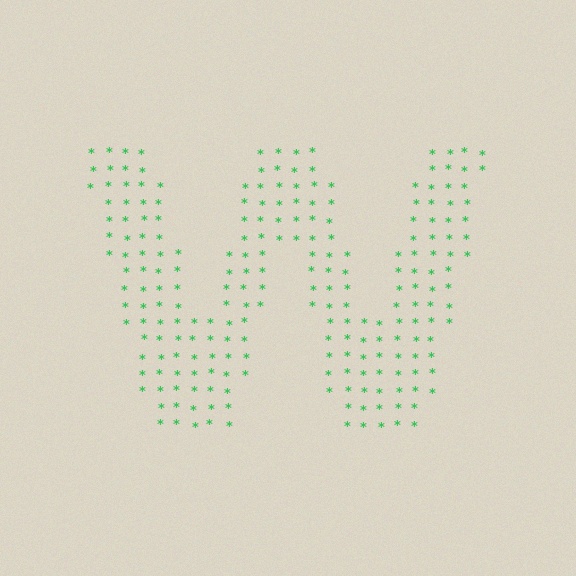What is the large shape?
The large shape is the letter W.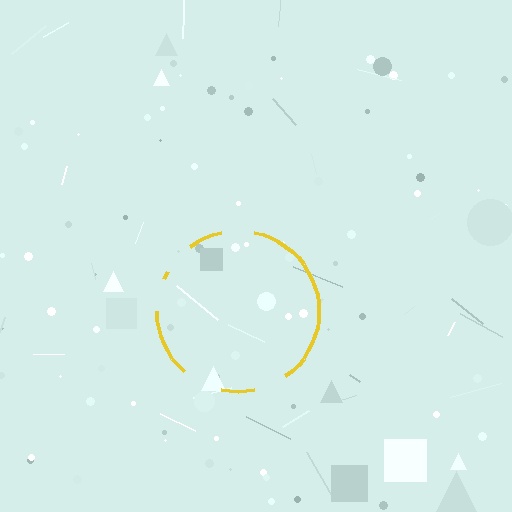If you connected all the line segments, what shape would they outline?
They would outline a circle.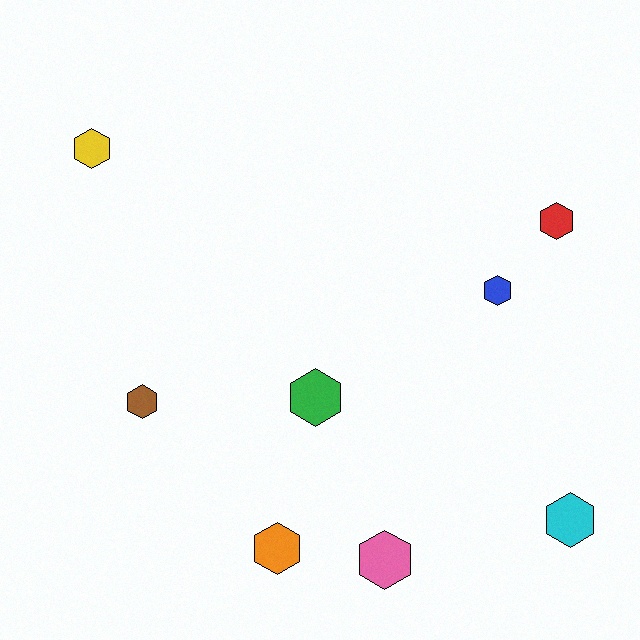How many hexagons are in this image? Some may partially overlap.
There are 8 hexagons.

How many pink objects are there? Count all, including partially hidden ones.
There is 1 pink object.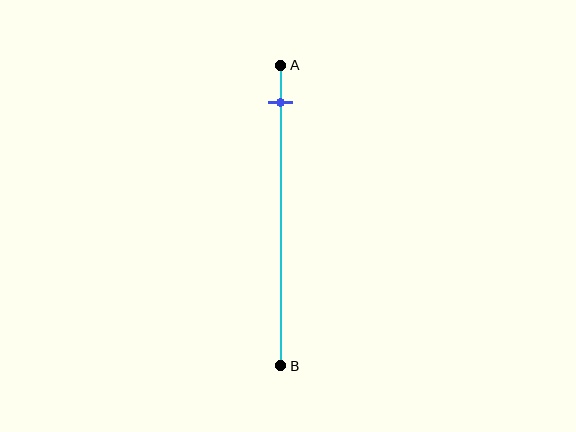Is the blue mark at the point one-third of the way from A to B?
No, the mark is at about 10% from A, not at the 33% one-third point.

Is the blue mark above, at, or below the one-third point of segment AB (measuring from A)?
The blue mark is above the one-third point of segment AB.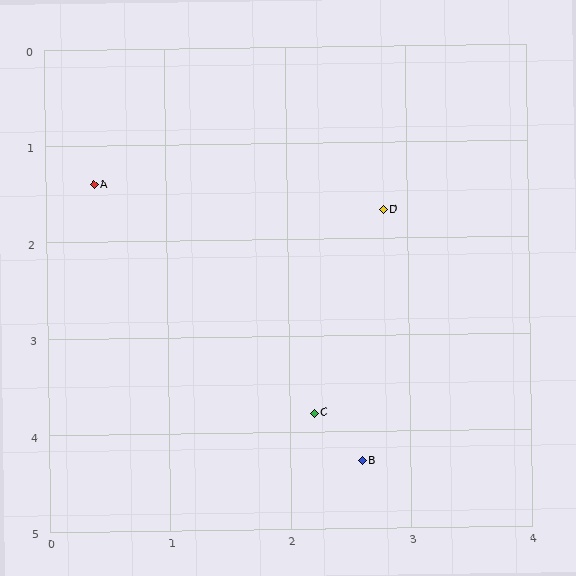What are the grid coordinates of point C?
Point C is at approximately (2.2, 3.8).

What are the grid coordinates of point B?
Point B is at approximately (2.6, 4.3).